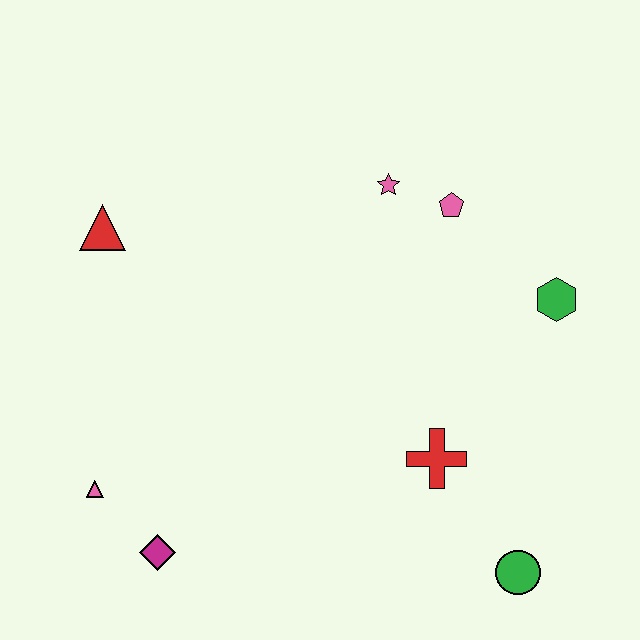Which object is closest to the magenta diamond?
The pink triangle is closest to the magenta diamond.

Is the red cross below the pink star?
Yes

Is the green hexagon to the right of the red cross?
Yes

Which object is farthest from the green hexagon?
The pink triangle is farthest from the green hexagon.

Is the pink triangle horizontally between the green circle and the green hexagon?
No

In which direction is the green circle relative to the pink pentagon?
The green circle is below the pink pentagon.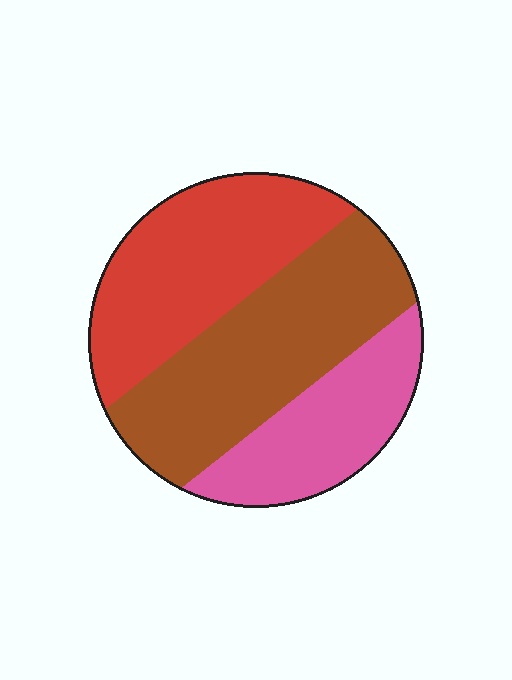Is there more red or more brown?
Brown.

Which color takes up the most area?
Brown, at roughly 40%.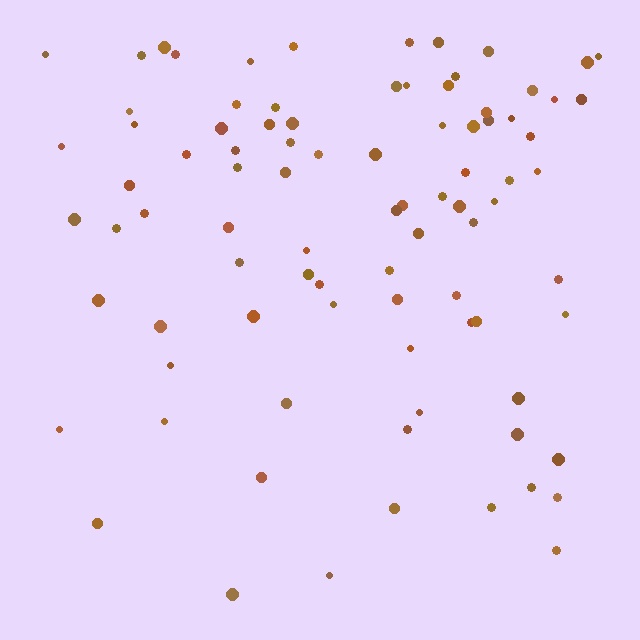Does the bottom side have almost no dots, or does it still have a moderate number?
Still a moderate number, just noticeably fewer than the top.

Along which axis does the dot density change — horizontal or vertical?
Vertical.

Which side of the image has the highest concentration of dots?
The top.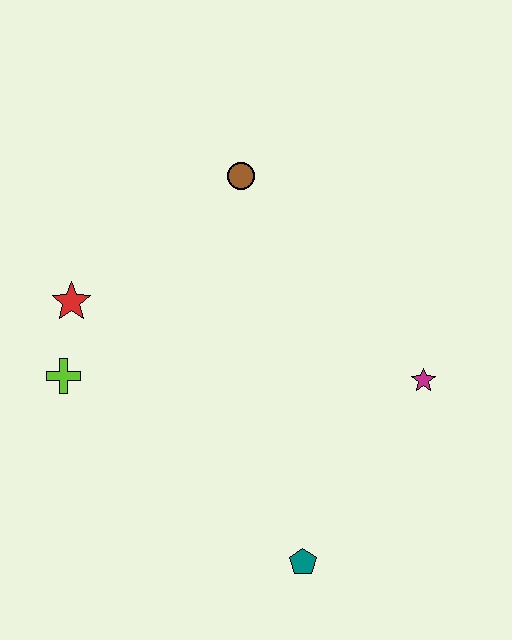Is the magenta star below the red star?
Yes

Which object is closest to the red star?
The lime cross is closest to the red star.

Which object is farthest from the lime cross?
The magenta star is farthest from the lime cross.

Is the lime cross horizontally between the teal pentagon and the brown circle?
No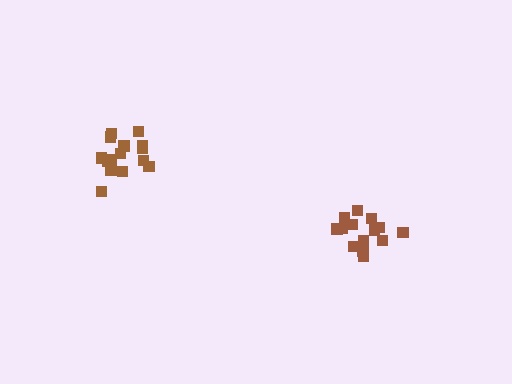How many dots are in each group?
Group 1: 16 dots, Group 2: 14 dots (30 total).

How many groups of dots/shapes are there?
There are 2 groups.